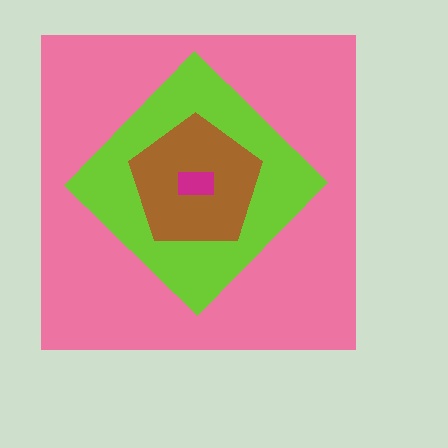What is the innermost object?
The magenta rectangle.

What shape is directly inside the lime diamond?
The brown pentagon.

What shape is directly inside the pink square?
The lime diamond.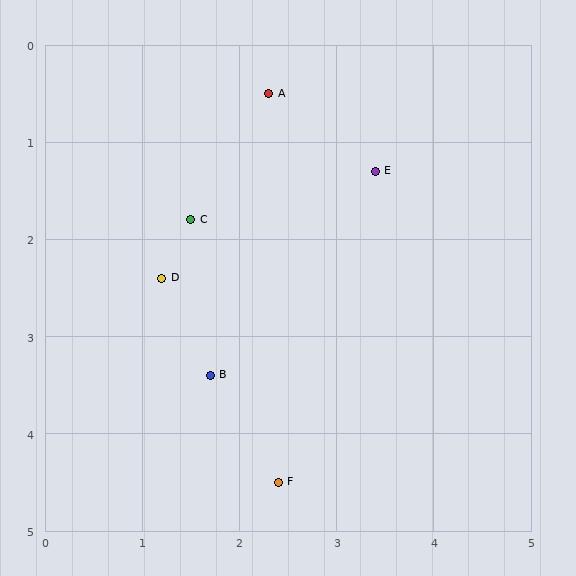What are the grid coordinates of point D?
Point D is at approximately (1.2, 2.4).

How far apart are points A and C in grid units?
Points A and C are about 1.5 grid units apart.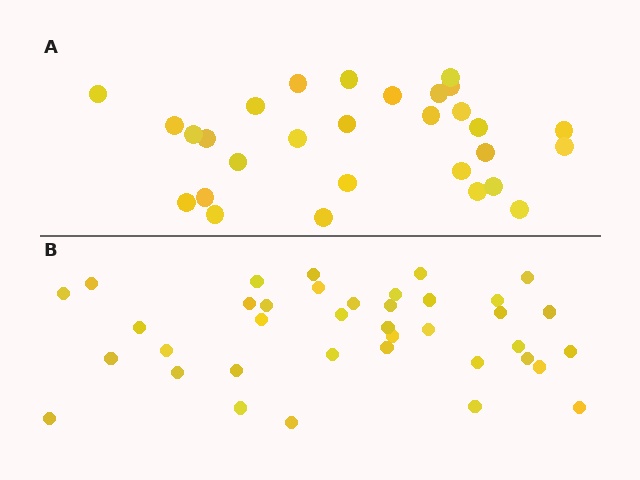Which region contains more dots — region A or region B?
Region B (the bottom region) has more dots.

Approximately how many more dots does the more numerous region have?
Region B has roughly 8 or so more dots than region A.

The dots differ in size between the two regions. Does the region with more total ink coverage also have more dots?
No. Region A has more total ink coverage because its dots are larger, but region B actually contains more individual dots. Total area can be misleading — the number of items is what matters here.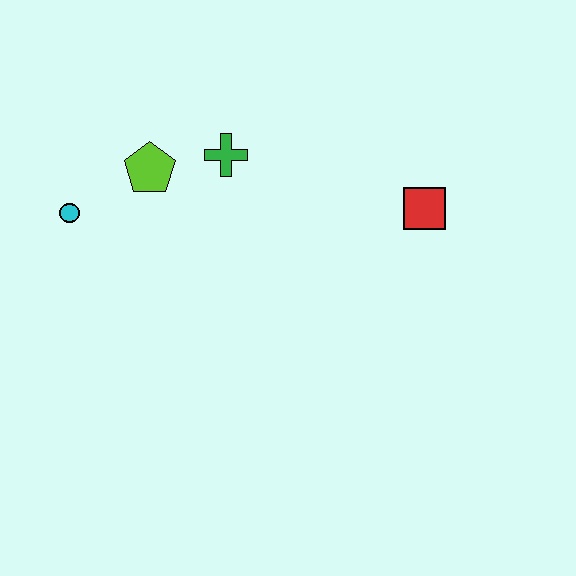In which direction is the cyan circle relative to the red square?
The cyan circle is to the left of the red square.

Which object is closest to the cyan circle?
The lime pentagon is closest to the cyan circle.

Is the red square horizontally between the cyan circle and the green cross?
No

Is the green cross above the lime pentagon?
Yes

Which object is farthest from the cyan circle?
The red square is farthest from the cyan circle.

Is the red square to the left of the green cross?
No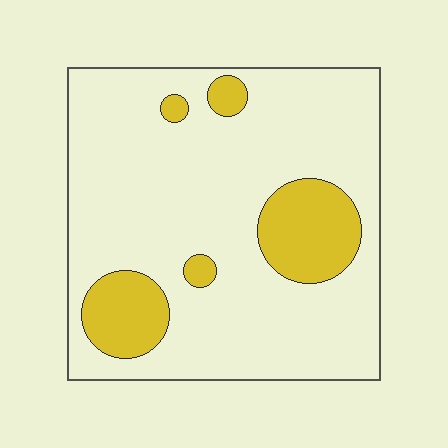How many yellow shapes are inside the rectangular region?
5.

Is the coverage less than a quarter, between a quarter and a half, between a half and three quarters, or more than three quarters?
Less than a quarter.